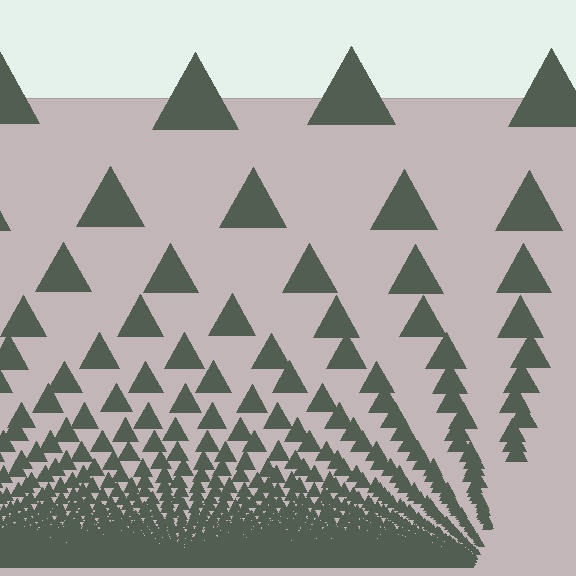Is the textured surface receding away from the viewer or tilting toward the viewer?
The surface appears to tilt toward the viewer. Texture elements get larger and sparser toward the top.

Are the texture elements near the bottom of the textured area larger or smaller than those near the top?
Smaller. The gradient is inverted — elements near the bottom are smaller and denser.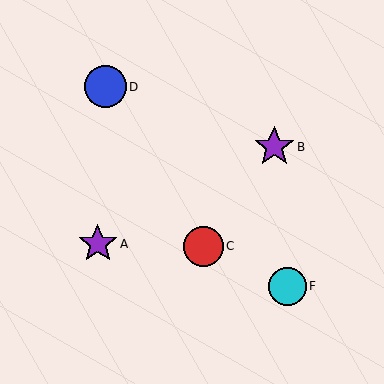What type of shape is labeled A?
Shape A is a purple star.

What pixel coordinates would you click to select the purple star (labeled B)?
Click at (274, 147) to select the purple star B.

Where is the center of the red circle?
The center of the red circle is at (203, 246).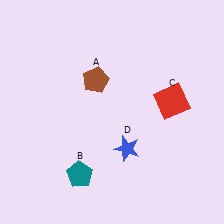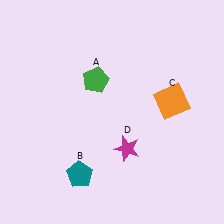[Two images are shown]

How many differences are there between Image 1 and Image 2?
There are 3 differences between the two images.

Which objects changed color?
A changed from brown to green. C changed from red to orange. D changed from blue to magenta.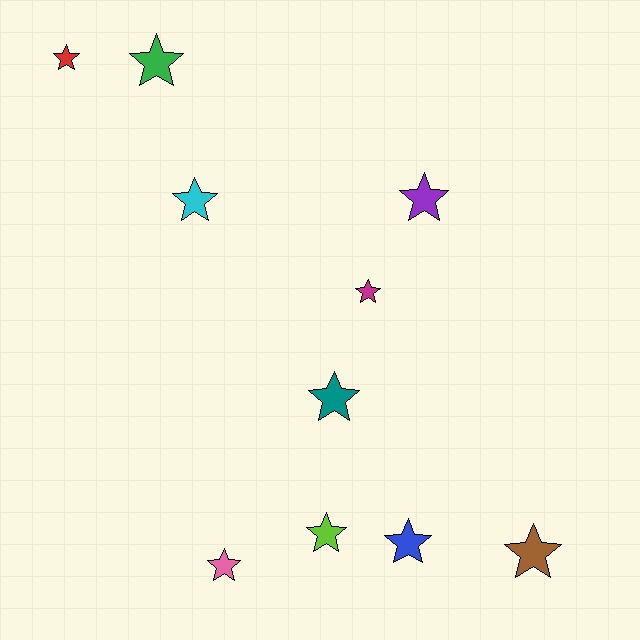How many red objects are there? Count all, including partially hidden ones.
There is 1 red object.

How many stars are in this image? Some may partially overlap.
There are 10 stars.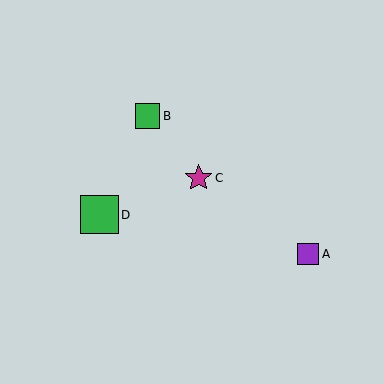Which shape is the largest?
The green square (labeled D) is the largest.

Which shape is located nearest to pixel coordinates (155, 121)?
The green square (labeled B) at (148, 116) is nearest to that location.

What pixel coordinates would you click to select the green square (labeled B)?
Click at (148, 116) to select the green square B.